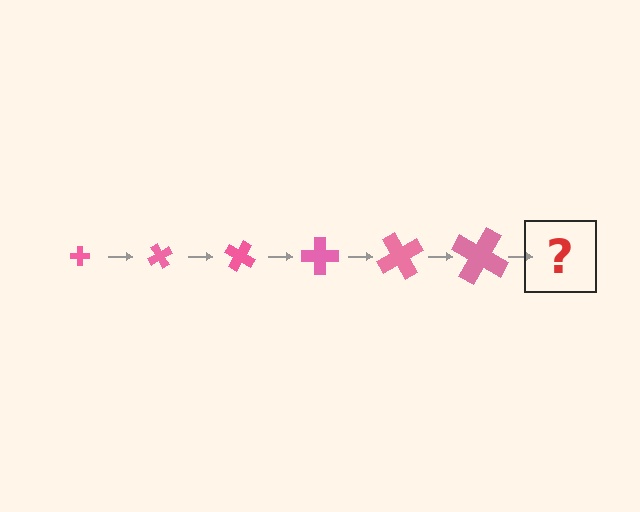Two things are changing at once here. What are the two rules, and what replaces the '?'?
The two rules are that the cross grows larger each step and it rotates 60 degrees each step. The '?' should be a cross, larger than the previous one and rotated 360 degrees from the start.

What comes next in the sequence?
The next element should be a cross, larger than the previous one and rotated 360 degrees from the start.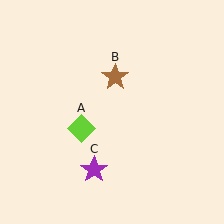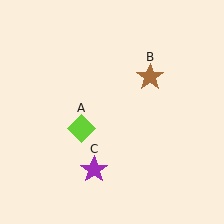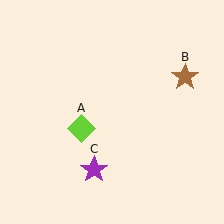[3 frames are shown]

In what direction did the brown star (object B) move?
The brown star (object B) moved right.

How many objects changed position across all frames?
1 object changed position: brown star (object B).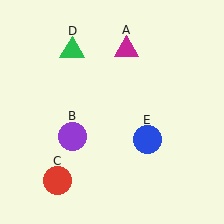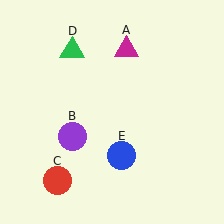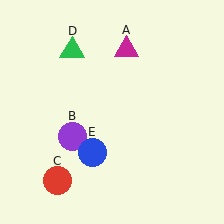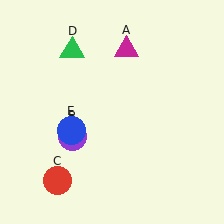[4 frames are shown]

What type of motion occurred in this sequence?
The blue circle (object E) rotated clockwise around the center of the scene.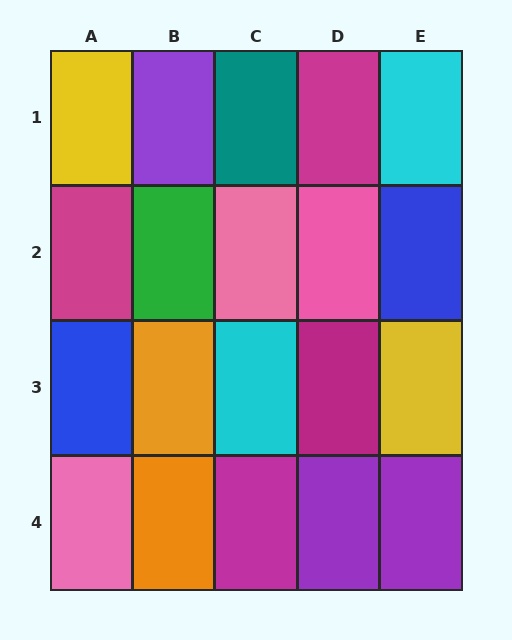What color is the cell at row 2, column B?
Green.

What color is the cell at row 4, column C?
Magenta.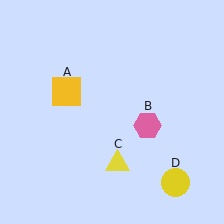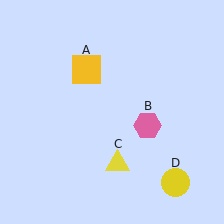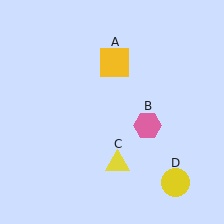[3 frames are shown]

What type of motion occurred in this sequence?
The yellow square (object A) rotated clockwise around the center of the scene.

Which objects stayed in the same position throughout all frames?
Pink hexagon (object B) and yellow triangle (object C) and yellow circle (object D) remained stationary.